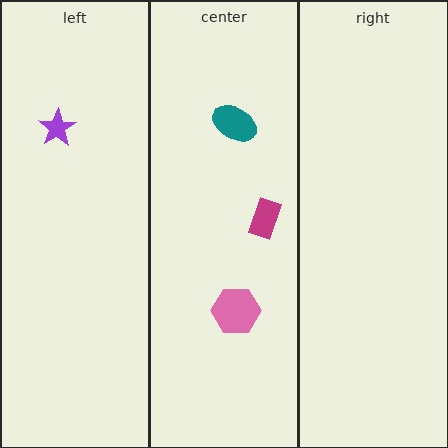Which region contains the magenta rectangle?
The center region.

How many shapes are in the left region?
1.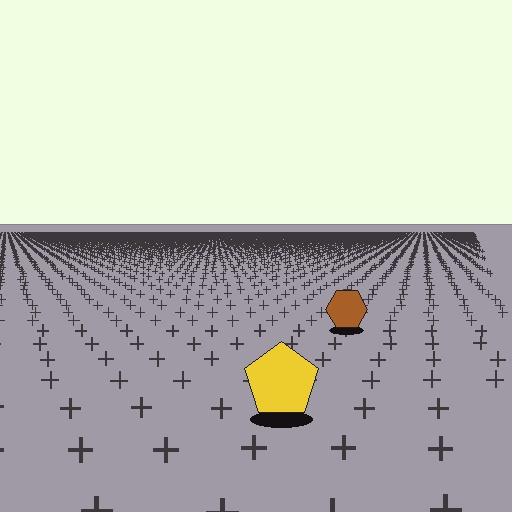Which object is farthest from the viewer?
The brown hexagon is farthest from the viewer. It appears smaller and the ground texture around it is denser.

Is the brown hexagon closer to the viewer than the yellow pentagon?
No. The yellow pentagon is closer — you can tell from the texture gradient: the ground texture is coarser near it.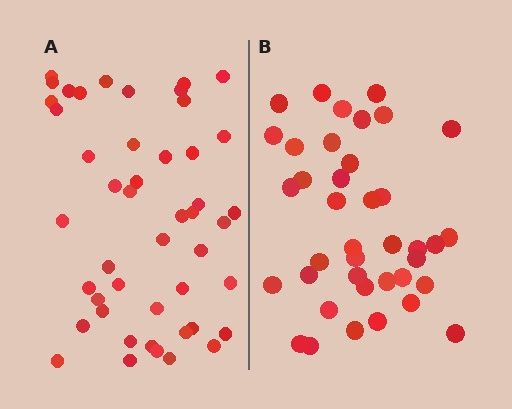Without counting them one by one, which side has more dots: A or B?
Region A (the left region) has more dots.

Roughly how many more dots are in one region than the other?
Region A has roughly 8 or so more dots than region B.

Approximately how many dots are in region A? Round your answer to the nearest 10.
About 50 dots. (The exact count is 47, which rounds to 50.)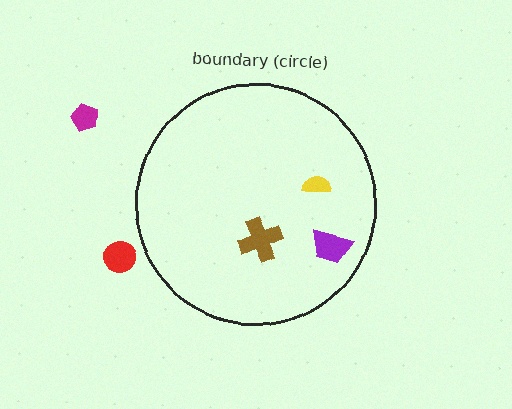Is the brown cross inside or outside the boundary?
Inside.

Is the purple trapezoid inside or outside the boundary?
Inside.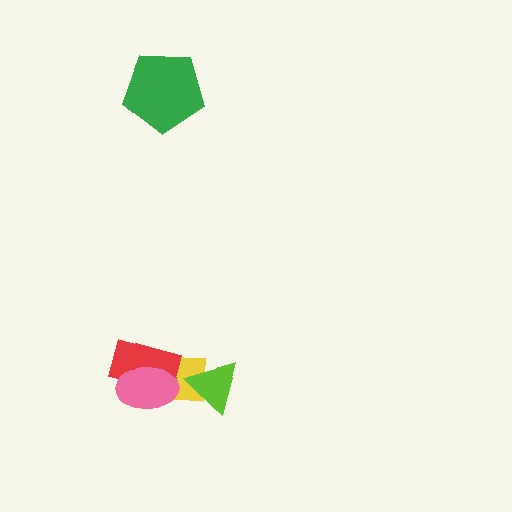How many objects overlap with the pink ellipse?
2 objects overlap with the pink ellipse.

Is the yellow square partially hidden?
Yes, it is partially covered by another shape.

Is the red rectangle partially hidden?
Yes, it is partially covered by another shape.